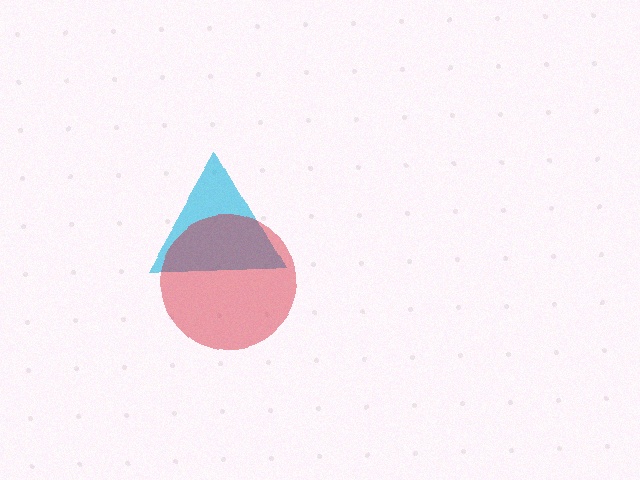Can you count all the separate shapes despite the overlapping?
Yes, there are 2 separate shapes.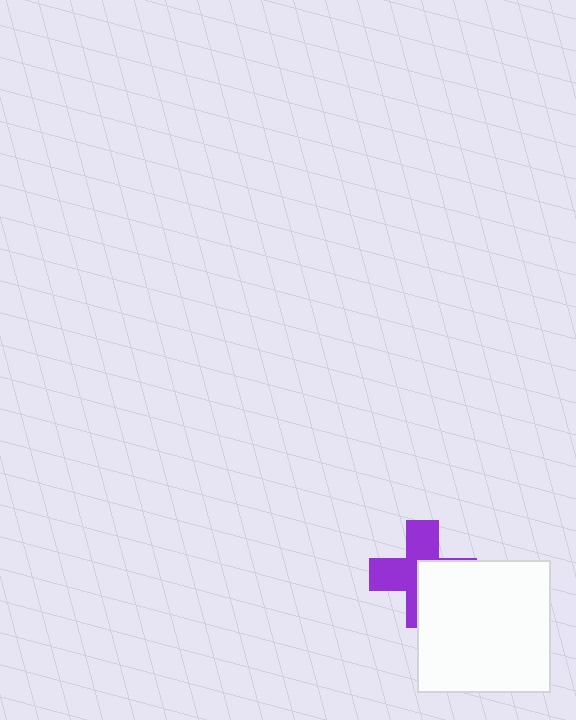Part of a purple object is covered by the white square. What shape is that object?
It is a cross.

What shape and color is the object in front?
The object in front is a white square.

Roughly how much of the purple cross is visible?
About half of it is visible (roughly 56%).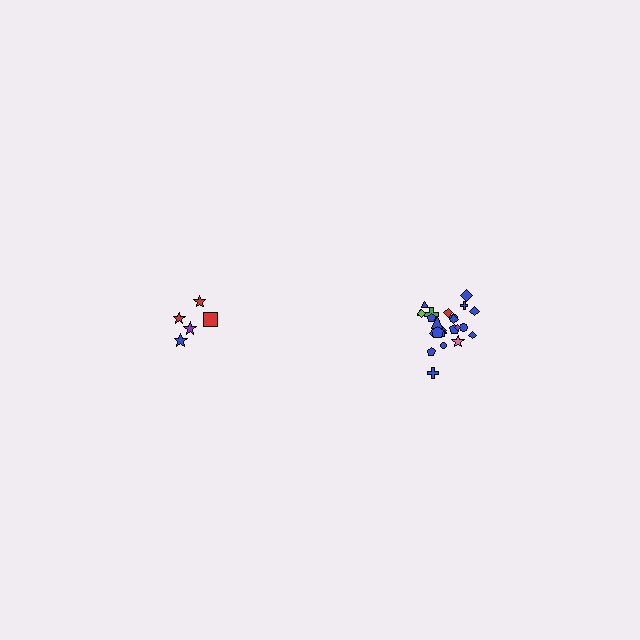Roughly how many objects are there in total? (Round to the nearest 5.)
Roughly 30 objects in total.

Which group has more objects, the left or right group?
The right group.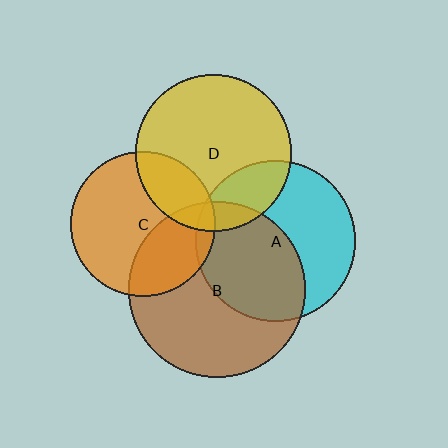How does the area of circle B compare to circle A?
Approximately 1.2 times.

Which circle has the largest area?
Circle B (brown).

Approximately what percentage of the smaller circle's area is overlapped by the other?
Approximately 50%.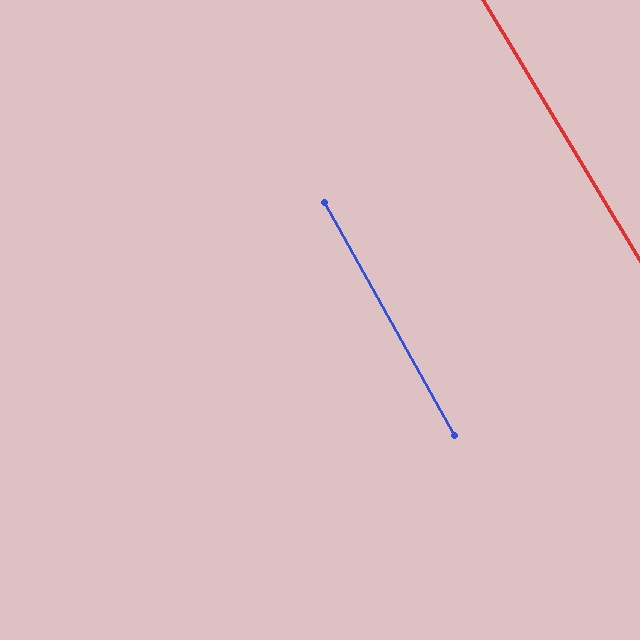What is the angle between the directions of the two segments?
Approximately 2 degrees.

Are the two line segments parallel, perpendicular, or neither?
Parallel — their directions differ by only 1.8°.